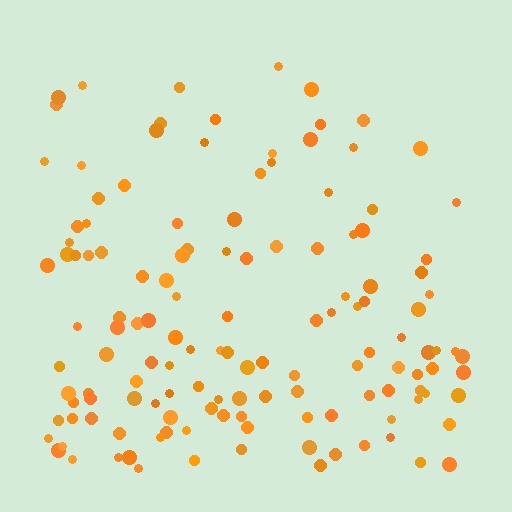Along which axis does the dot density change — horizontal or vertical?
Vertical.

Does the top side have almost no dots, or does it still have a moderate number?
Still a moderate number, just noticeably fewer than the bottom.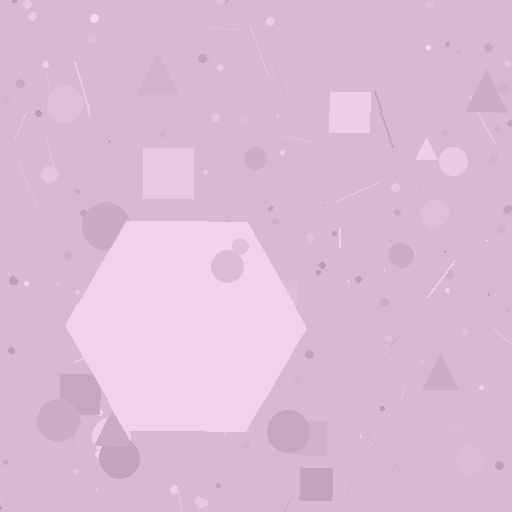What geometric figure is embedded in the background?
A hexagon is embedded in the background.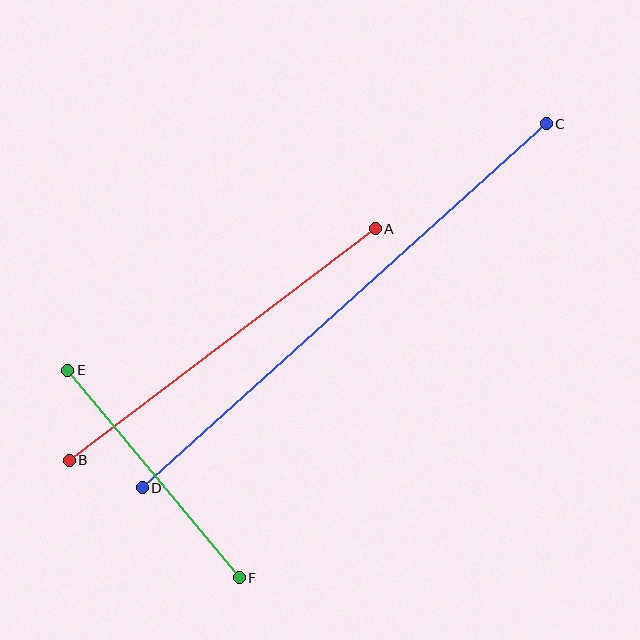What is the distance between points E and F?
The distance is approximately 270 pixels.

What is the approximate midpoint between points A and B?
The midpoint is at approximately (222, 345) pixels.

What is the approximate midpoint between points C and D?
The midpoint is at approximately (344, 306) pixels.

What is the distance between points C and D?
The distance is approximately 544 pixels.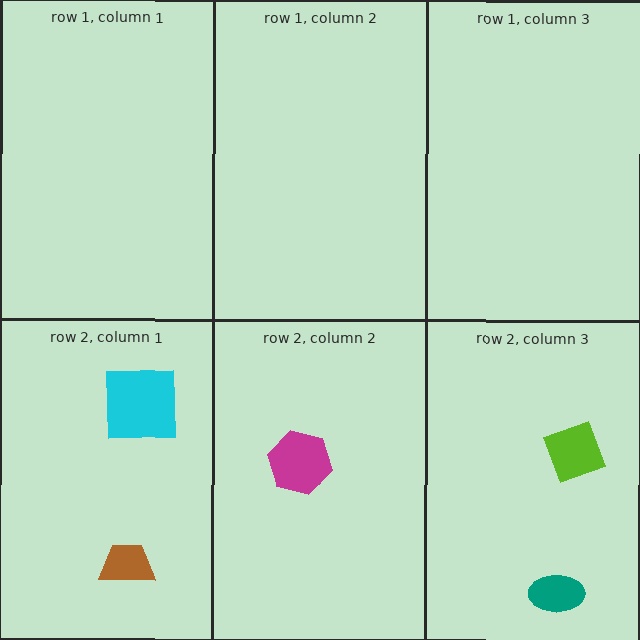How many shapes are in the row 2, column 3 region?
2.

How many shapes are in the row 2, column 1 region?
2.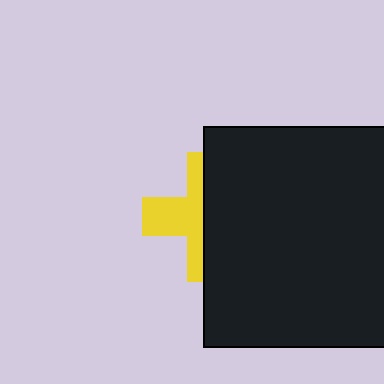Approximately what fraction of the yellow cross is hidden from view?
Roughly 56% of the yellow cross is hidden behind the black square.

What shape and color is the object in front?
The object in front is a black square.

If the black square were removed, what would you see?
You would see the complete yellow cross.